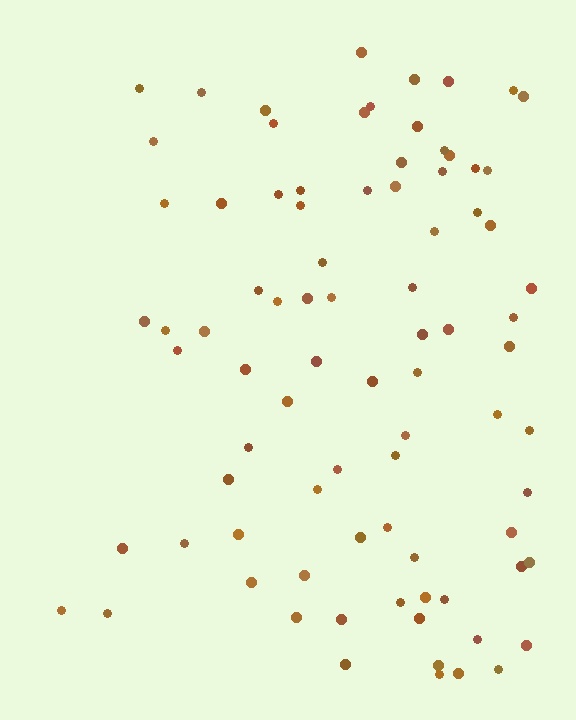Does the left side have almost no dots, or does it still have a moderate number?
Still a moderate number, just noticeably fewer than the right.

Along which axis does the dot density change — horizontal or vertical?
Horizontal.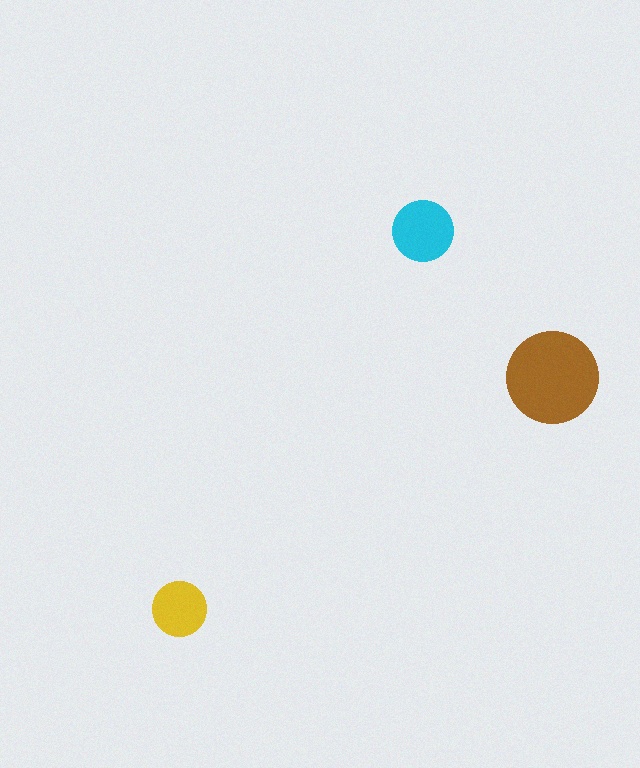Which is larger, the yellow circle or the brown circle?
The brown one.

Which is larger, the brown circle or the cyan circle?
The brown one.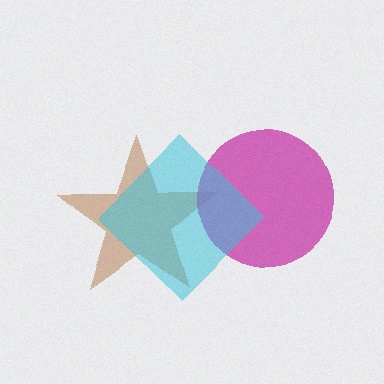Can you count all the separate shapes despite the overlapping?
Yes, there are 3 separate shapes.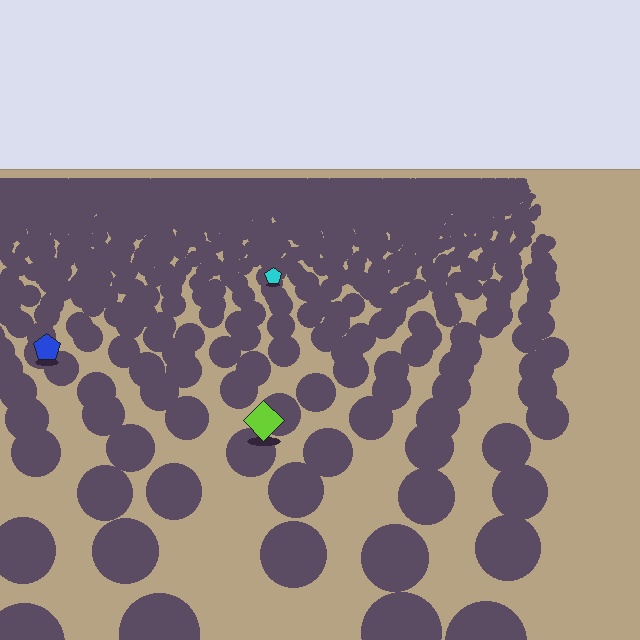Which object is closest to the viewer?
The lime diamond is closest. The texture marks near it are larger and more spread out.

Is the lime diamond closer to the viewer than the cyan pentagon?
Yes. The lime diamond is closer — you can tell from the texture gradient: the ground texture is coarser near it.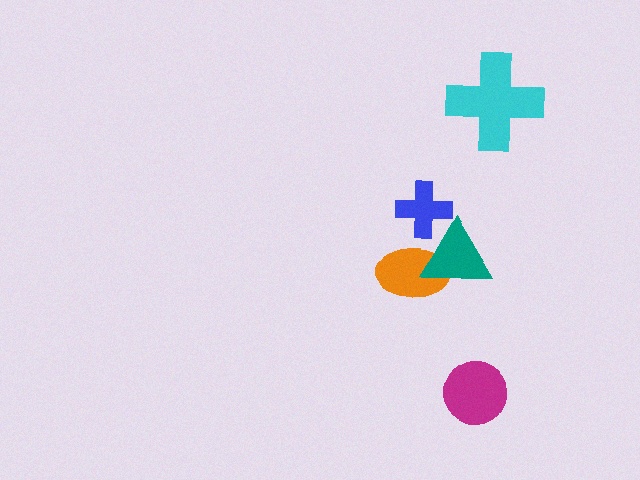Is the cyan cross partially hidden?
No, no other shape covers it.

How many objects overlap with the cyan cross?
0 objects overlap with the cyan cross.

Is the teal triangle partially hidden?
Yes, it is partially covered by another shape.